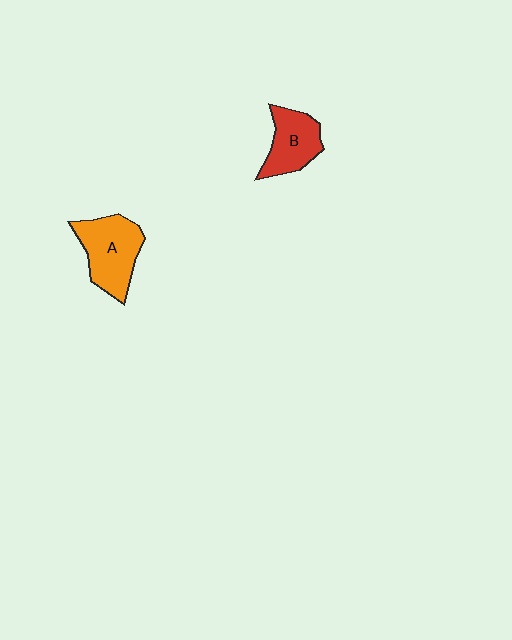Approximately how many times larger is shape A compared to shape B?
Approximately 1.3 times.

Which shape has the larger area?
Shape A (orange).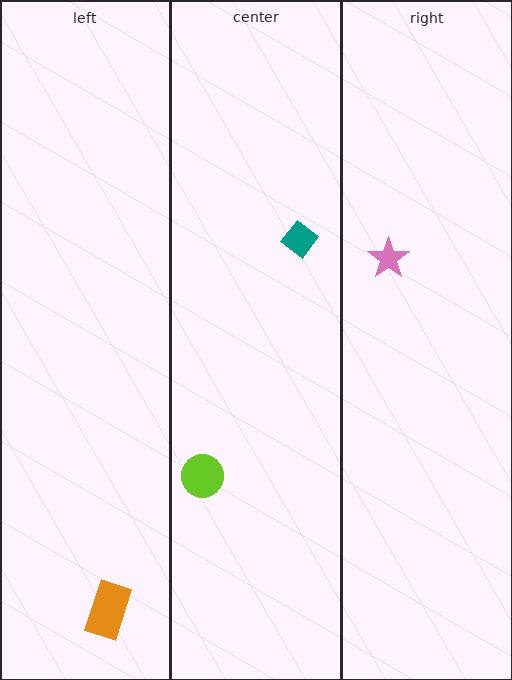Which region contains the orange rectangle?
The left region.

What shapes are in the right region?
The pink star.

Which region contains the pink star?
The right region.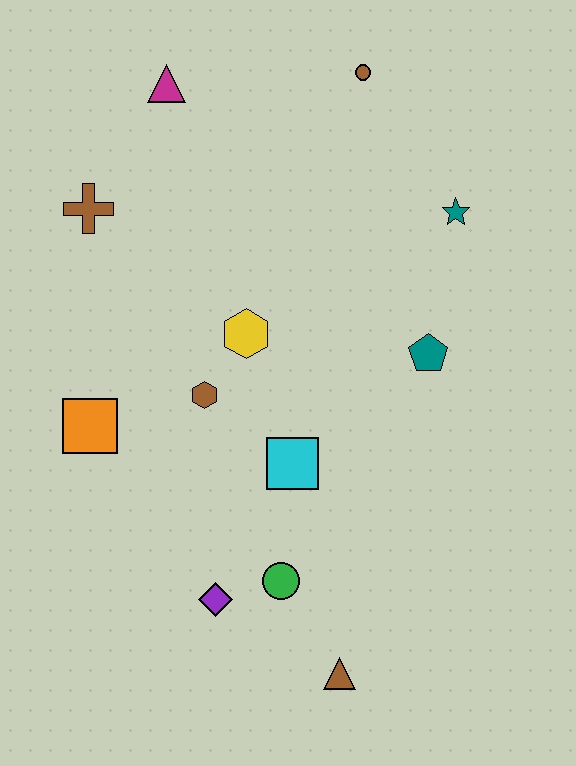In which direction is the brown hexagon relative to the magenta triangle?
The brown hexagon is below the magenta triangle.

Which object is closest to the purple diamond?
The green circle is closest to the purple diamond.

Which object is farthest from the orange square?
The brown circle is farthest from the orange square.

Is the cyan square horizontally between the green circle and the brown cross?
No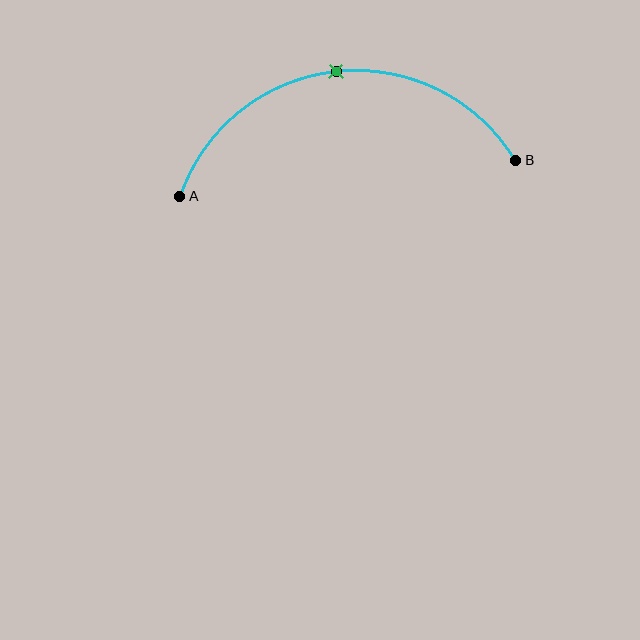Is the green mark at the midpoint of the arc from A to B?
Yes. The green mark lies on the arc at equal arc-length from both A and B — it is the arc midpoint.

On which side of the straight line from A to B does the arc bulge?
The arc bulges above the straight line connecting A and B.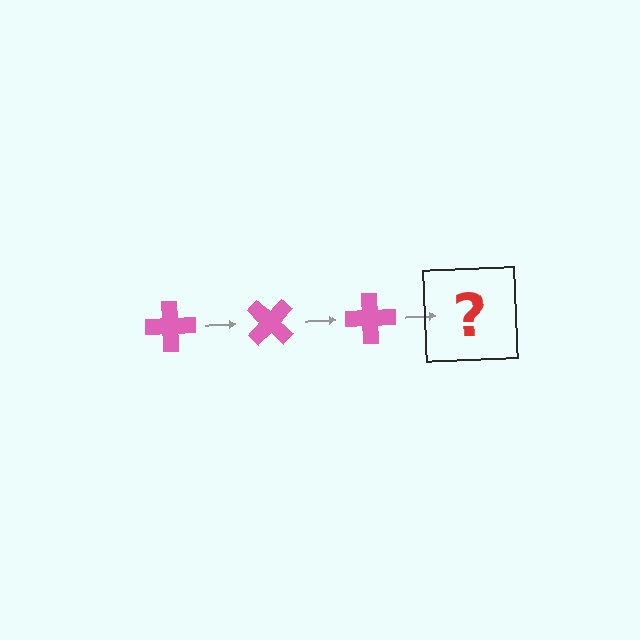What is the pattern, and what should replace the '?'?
The pattern is that the cross rotates 45 degrees each step. The '?' should be a pink cross rotated 135 degrees.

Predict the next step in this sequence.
The next step is a pink cross rotated 135 degrees.